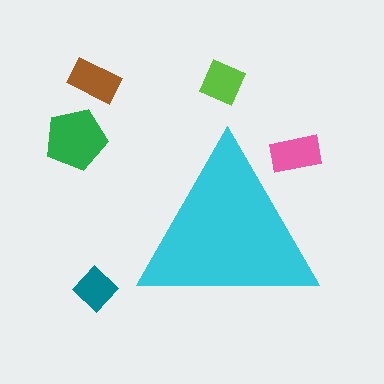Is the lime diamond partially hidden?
No, the lime diamond is fully visible.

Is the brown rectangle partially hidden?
No, the brown rectangle is fully visible.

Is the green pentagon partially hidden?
No, the green pentagon is fully visible.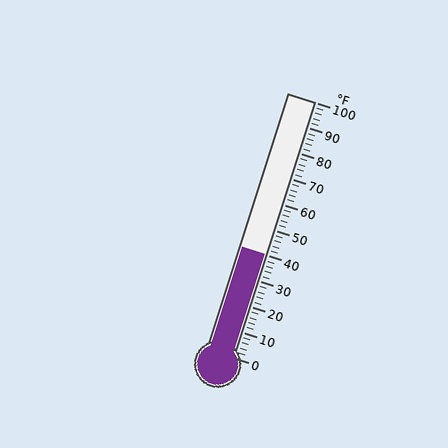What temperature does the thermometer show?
The thermometer shows approximately 40°F.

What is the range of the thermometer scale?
The thermometer scale ranges from 0°F to 100°F.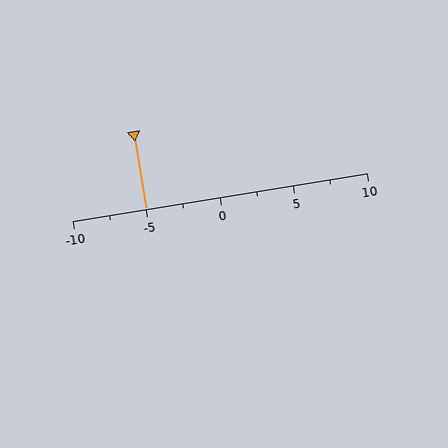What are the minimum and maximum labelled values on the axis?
The axis runs from -10 to 10.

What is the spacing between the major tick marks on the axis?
The major ticks are spaced 5 apart.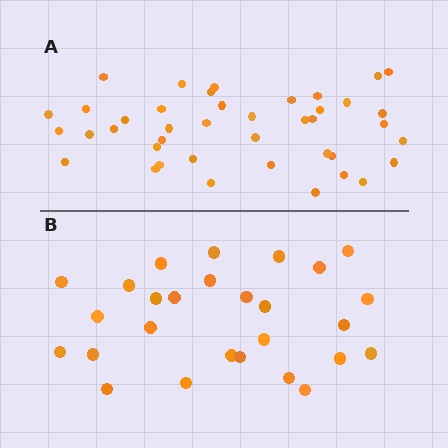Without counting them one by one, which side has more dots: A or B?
Region A (the top region) has more dots.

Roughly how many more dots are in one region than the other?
Region A has approximately 15 more dots than region B.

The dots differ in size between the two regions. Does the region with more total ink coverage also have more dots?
No. Region B has more total ink coverage because its dots are larger, but region A actually contains more individual dots. Total area can be misleading — the number of items is what matters here.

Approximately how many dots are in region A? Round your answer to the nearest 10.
About 40 dots. (The exact count is 41, which rounds to 40.)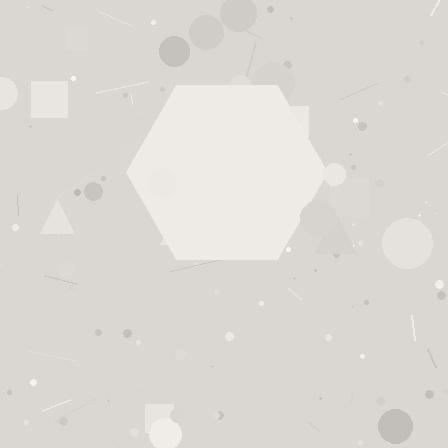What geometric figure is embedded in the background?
A hexagon is embedded in the background.